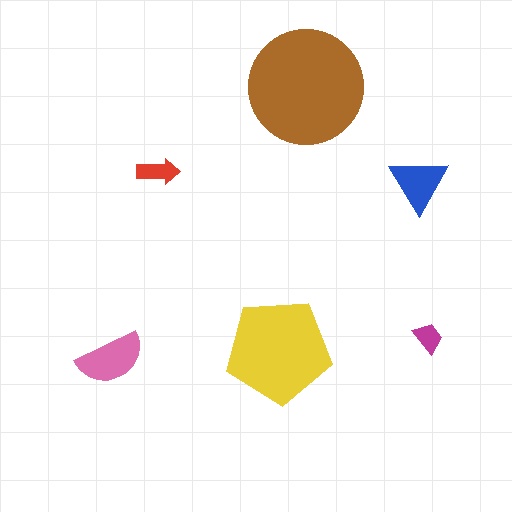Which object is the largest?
The brown circle.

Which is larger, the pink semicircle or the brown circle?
The brown circle.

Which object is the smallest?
The magenta trapezoid.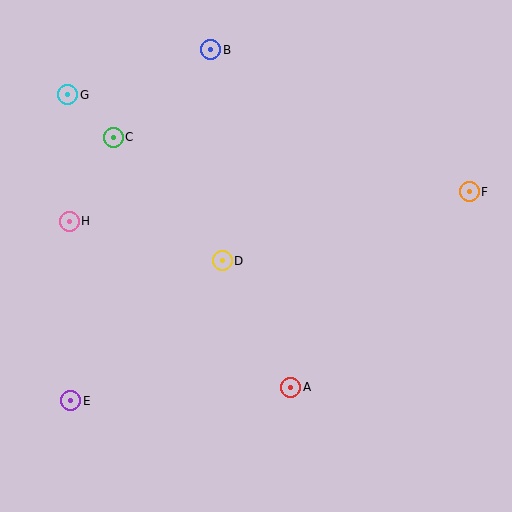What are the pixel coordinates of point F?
Point F is at (469, 192).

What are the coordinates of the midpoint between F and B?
The midpoint between F and B is at (340, 121).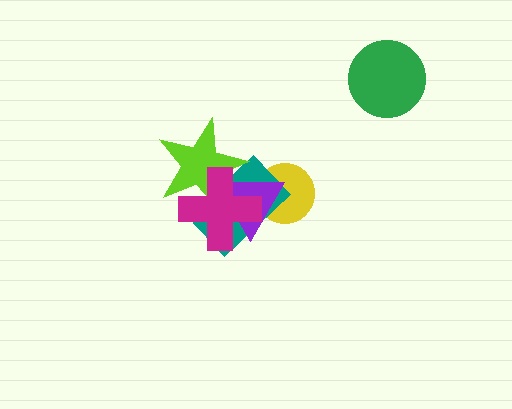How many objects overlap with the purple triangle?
4 objects overlap with the purple triangle.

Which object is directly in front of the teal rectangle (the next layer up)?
The purple triangle is directly in front of the teal rectangle.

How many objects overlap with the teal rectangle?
4 objects overlap with the teal rectangle.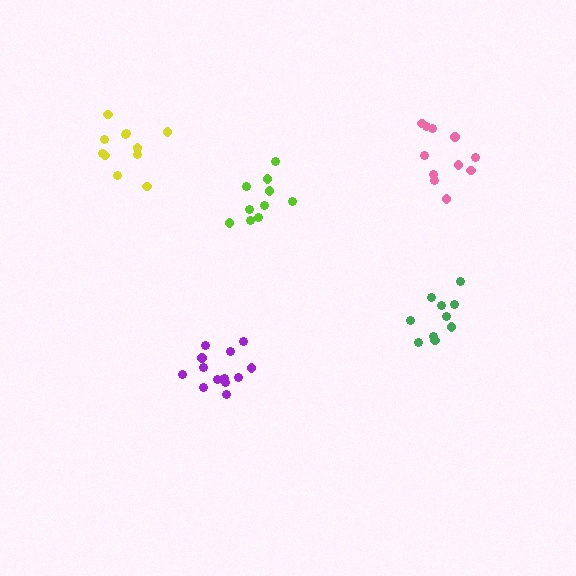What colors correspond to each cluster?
The clusters are colored: green, yellow, purple, lime, pink.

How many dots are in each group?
Group 1: 10 dots, Group 2: 11 dots, Group 3: 13 dots, Group 4: 10 dots, Group 5: 11 dots (55 total).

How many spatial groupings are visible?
There are 5 spatial groupings.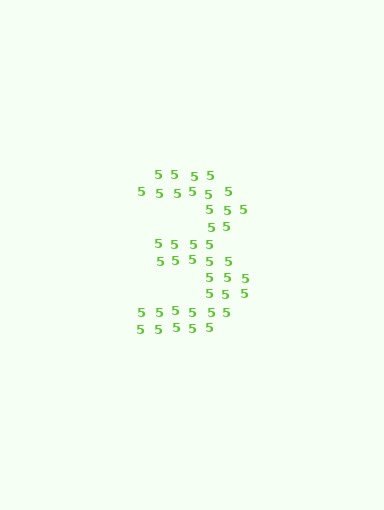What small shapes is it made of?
It is made of small digit 5's.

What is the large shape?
The large shape is the digit 3.